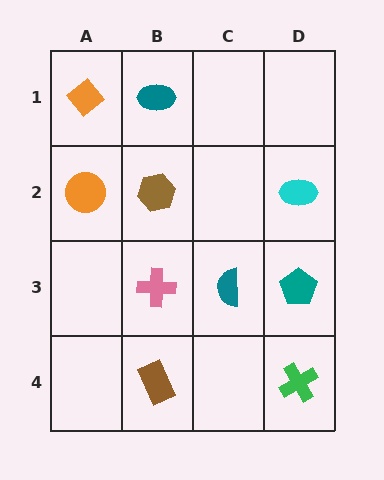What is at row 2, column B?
A brown hexagon.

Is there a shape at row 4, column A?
No, that cell is empty.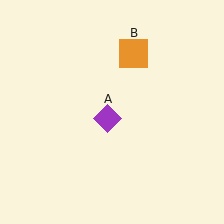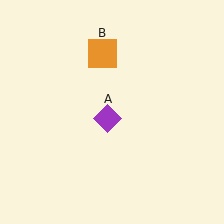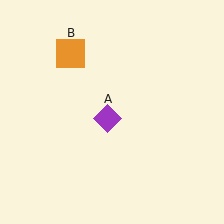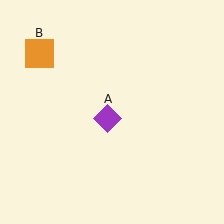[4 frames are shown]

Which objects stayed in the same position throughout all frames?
Purple diamond (object A) remained stationary.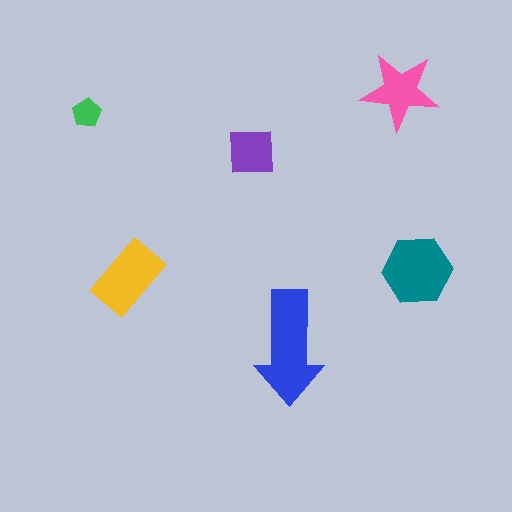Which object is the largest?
The blue arrow.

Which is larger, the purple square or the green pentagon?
The purple square.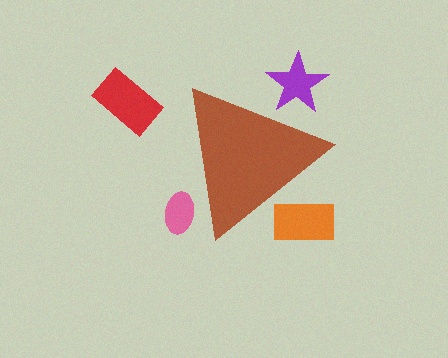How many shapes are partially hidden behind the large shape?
3 shapes are partially hidden.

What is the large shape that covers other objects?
A brown triangle.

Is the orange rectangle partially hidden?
Yes, the orange rectangle is partially hidden behind the brown triangle.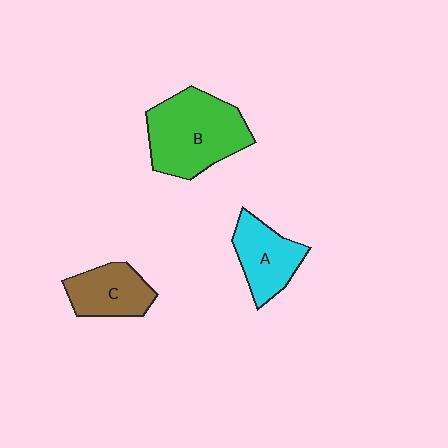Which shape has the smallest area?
Shape C (brown).